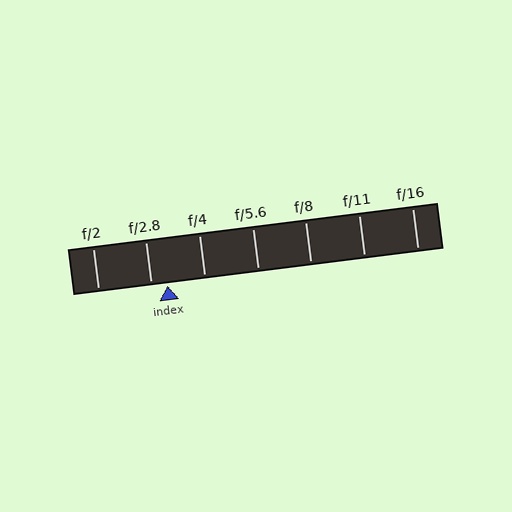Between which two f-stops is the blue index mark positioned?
The index mark is between f/2.8 and f/4.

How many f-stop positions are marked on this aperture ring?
There are 7 f-stop positions marked.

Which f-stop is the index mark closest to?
The index mark is closest to f/2.8.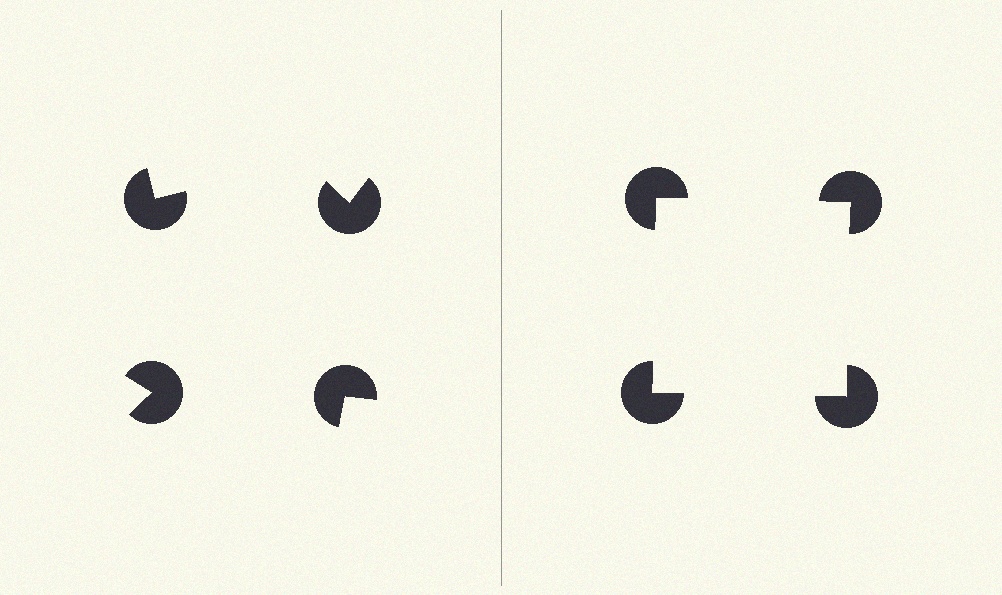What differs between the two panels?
The pac-man discs are positioned identically on both sides; only the wedge orientations differ. On the right they align to a square; on the left they are misaligned.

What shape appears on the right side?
An illusory square.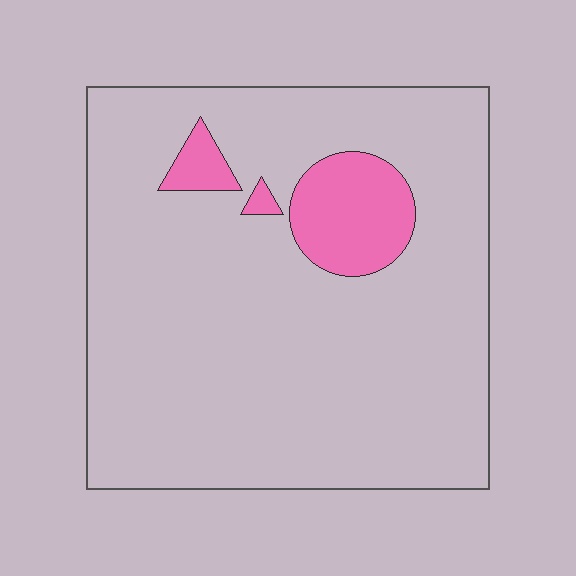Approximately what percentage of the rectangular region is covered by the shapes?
Approximately 10%.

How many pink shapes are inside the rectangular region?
3.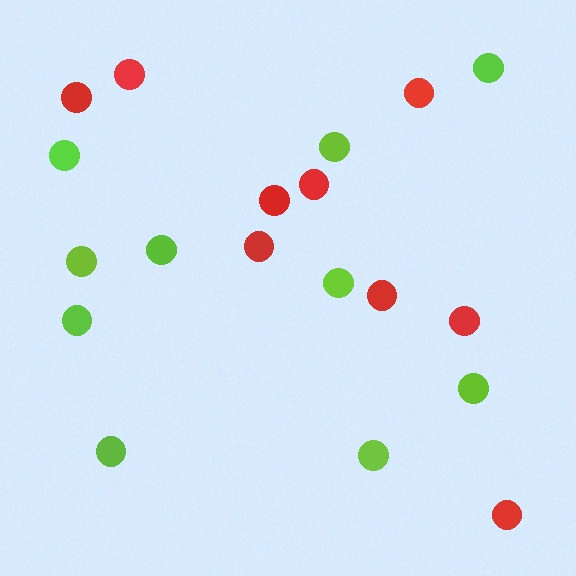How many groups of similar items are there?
There are 2 groups: one group of lime circles (10) and one group of red circles (9).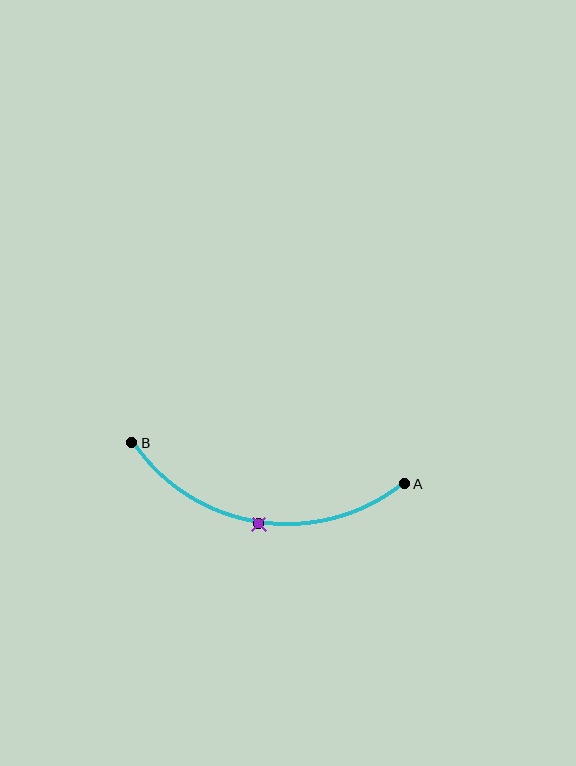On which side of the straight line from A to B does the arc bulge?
The arc bulges below the straight line connecting A and B.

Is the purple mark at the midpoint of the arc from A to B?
Yes. The purple mark lies on the arc at equal arc-length from both A and B — it is the arc midpoint.